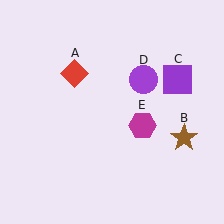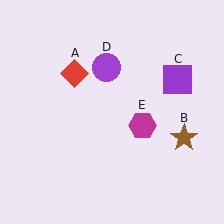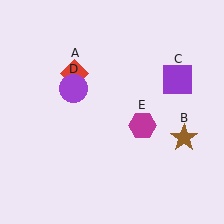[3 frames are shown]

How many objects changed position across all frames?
1 object changed position: purple circle (object D).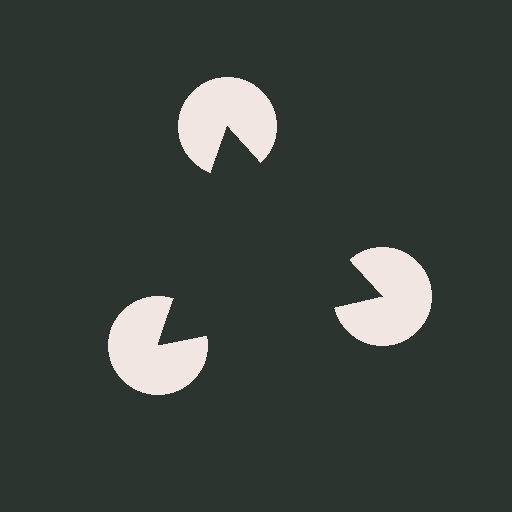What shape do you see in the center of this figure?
An illusory triangle — its edges are inferred from the aligned wedge cuts in the pac-man discs, not physically drawn.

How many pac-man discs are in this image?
There are 3 — one at each vertex of the illusory triangle.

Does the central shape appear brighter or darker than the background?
It typically appears slightly darker than the background, even though no actual brightness change is drawn.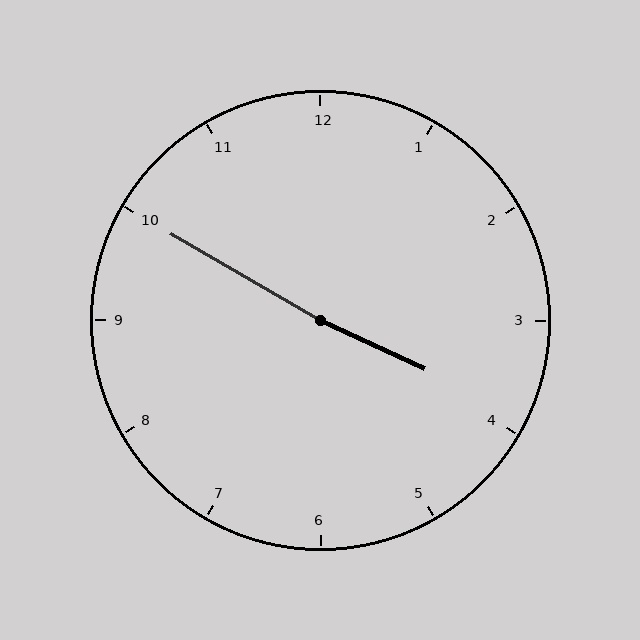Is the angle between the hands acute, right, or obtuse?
It is obtuse.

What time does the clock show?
3:50.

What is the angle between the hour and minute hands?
Approximately 175 degrees.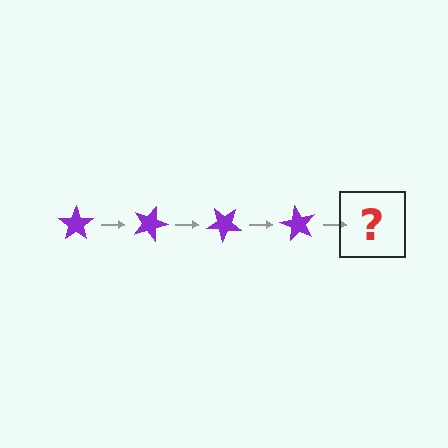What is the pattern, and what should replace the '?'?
The pattern is that the star rotates 20 degrees each step. The '?' should be a purple star rotated 80 degrees.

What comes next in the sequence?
The next element should be a purple star rotated 80 degrees.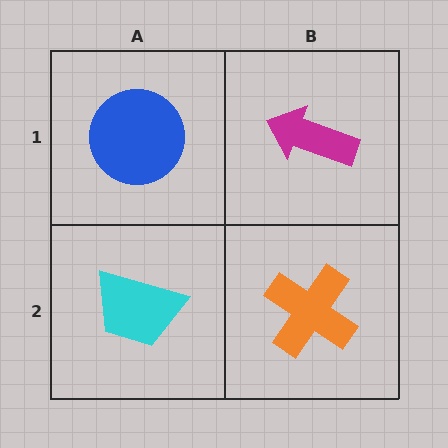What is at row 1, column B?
A magenta arrow.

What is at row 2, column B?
An orange cross.